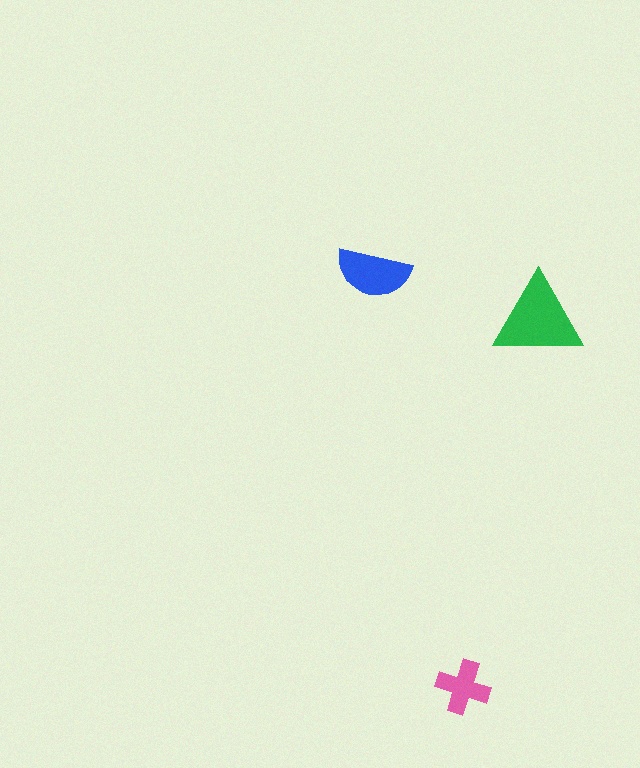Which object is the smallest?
The pink cross.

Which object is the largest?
The green triangle.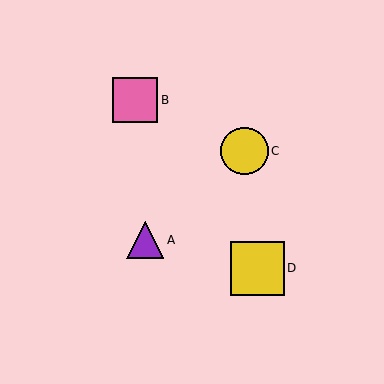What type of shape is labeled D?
Shape D is a yellow square.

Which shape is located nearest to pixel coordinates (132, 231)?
The purple triangle (labeled A) at (145, 240) is nearest to that location.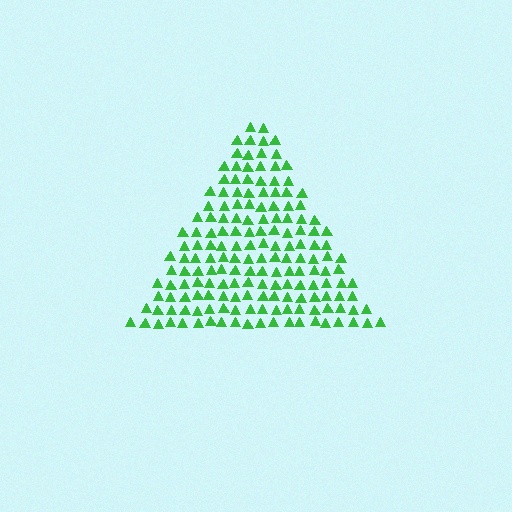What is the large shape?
The large shape is a triangle.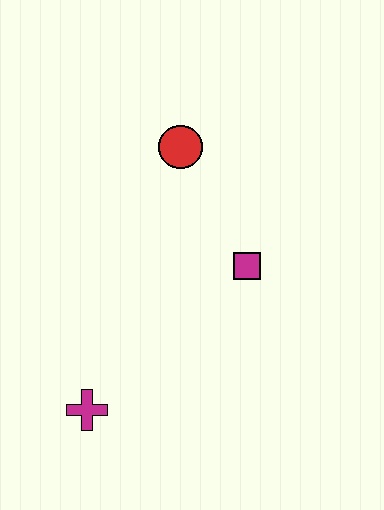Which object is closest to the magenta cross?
The magenta square is closest to the magenta cross.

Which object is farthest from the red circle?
The magenta cross is farthest from the red circle.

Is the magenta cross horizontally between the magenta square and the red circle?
No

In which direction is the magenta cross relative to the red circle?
The magenta cross is below the red circle.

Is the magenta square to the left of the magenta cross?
No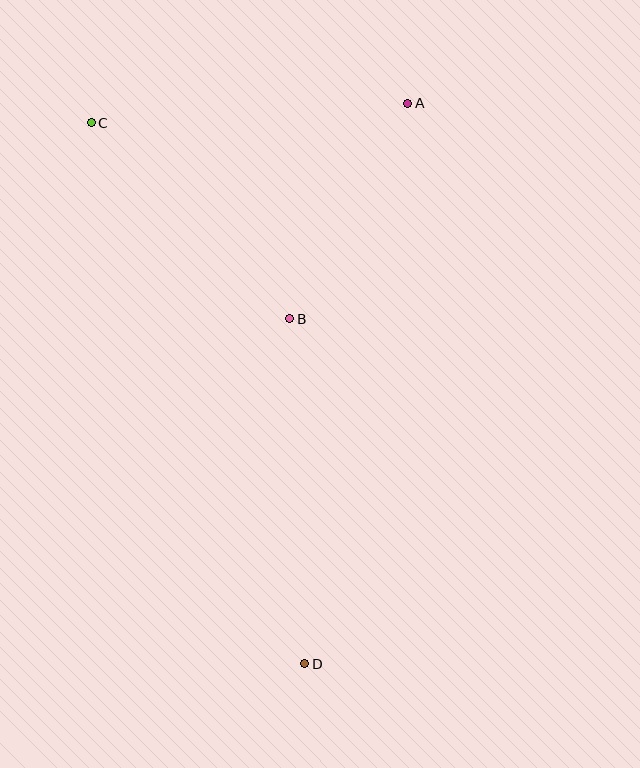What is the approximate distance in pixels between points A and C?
The distance between A and C is approximately 317 pixels.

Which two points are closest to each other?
Points A and B are closest to each other.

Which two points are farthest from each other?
Points C and D are farthest from each other.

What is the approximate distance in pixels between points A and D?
The distance between A and D is approximately 570 pixels.